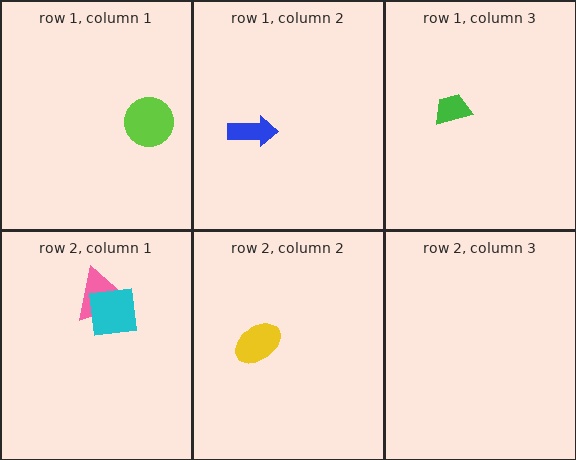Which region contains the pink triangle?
The row 2, column 1 region.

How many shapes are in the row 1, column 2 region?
1.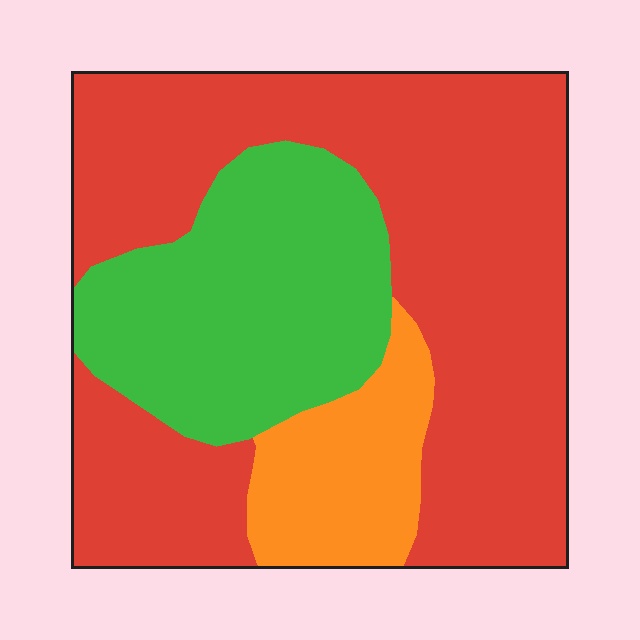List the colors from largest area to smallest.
From largest to smallest: red, green, orange.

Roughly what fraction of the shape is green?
Green takes up about one quarter (1/4) of the shape.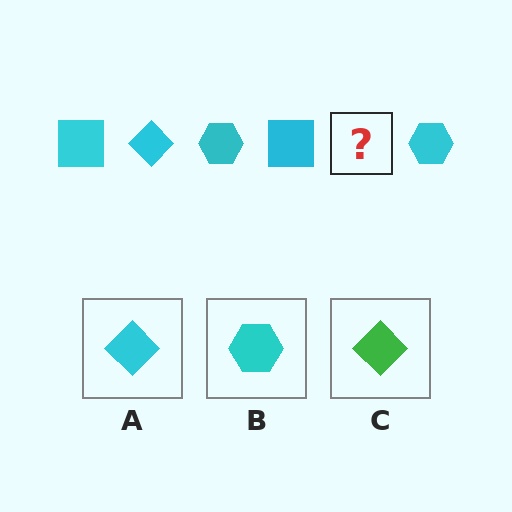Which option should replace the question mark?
Option A.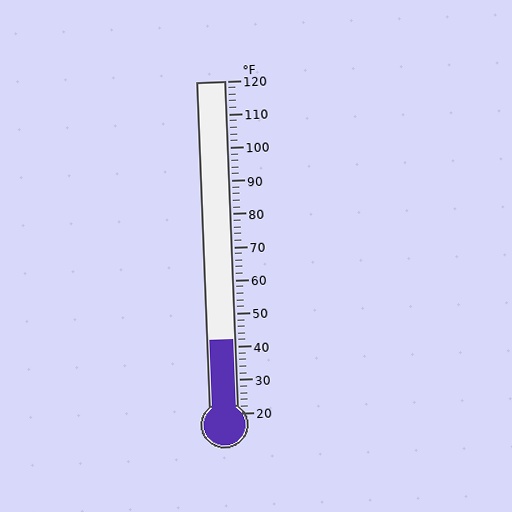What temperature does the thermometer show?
The thermometer shows approximately 42°F.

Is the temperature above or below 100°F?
The temperature is below 100°F.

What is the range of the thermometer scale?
The thermometer scale ranges from 20°F to 120°F.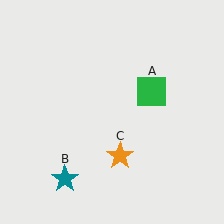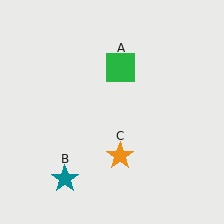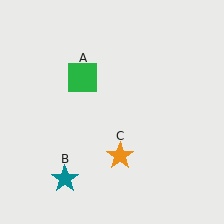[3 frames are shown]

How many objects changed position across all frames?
1 object changed position: green square (object A).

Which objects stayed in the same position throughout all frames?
Teal star (object B) and orange star (object C) remained stationary.